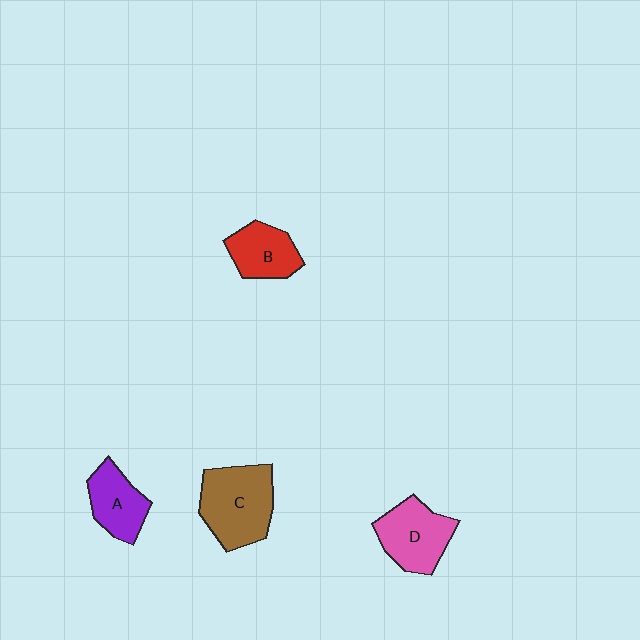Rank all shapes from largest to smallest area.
From largest to smallest: C (brown), D (pink), A (purple), B (red).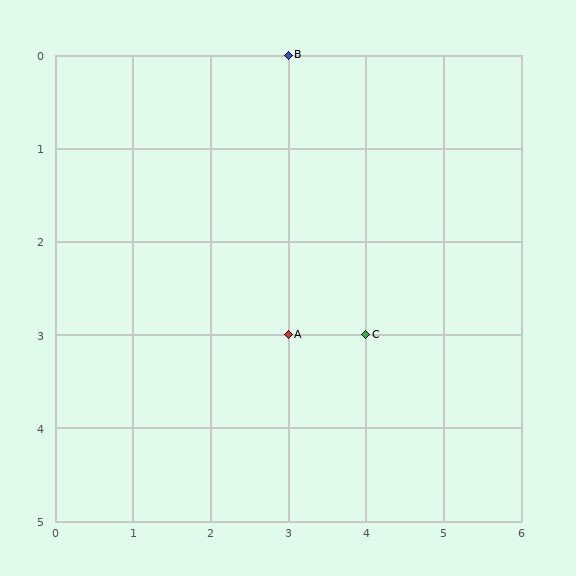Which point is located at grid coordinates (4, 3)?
Point C is at (4, 3).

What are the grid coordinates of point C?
Point C is at grid coordinates (4, 3).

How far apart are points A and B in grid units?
Points A and B are 3 rows apart.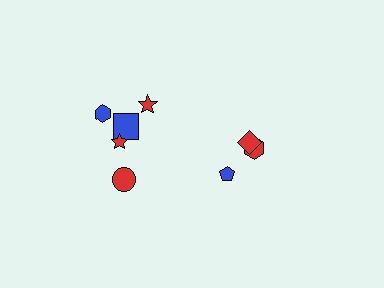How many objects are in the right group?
There are 3 objects.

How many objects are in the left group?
There are 5 objects.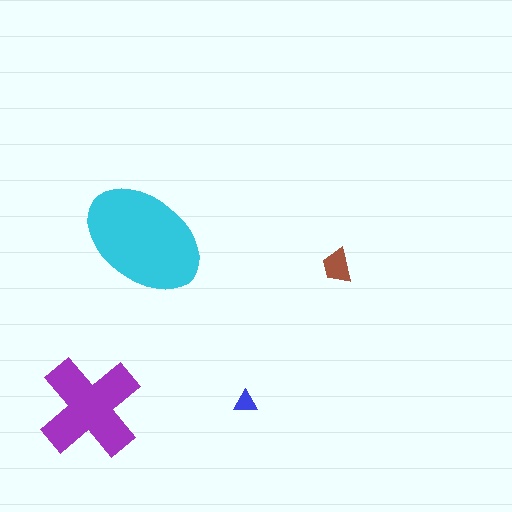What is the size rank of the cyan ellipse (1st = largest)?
1st.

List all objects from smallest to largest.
The blue triangle, the brown trapezoid, the purple cross, the cyan ellipse.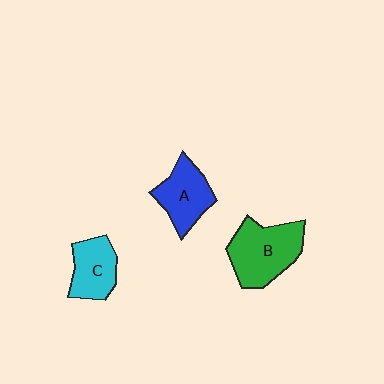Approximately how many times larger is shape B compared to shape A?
Approximately 1.4 times.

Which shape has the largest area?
Shape B (green).